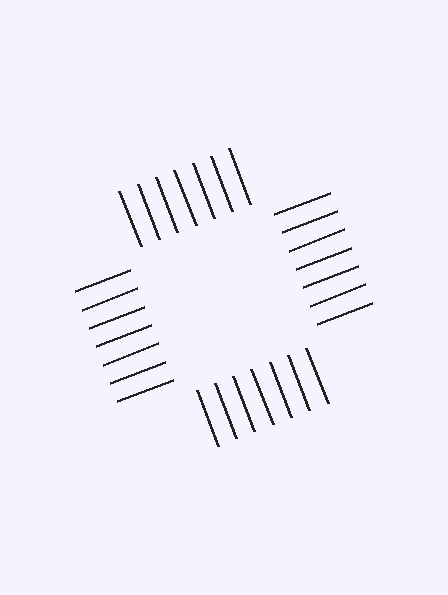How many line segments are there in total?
28 — 7 along each of the 4 edges.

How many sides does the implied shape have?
4 sides — the line-ends trace a square.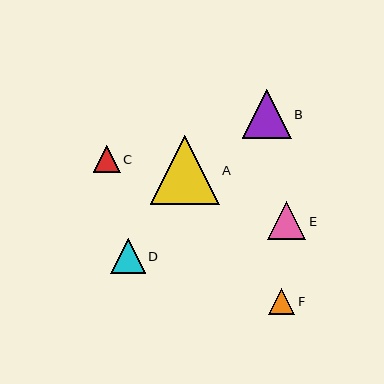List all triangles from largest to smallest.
From largest to smallest: A, B, E, D, C, F.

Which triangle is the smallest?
Triangle F is the smallest with a size of approximately 26 pixels.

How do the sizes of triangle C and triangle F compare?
Triangle C and triangle F are approximately the same size.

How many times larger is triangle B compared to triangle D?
Triangle B is approximately 1.4 times the size of triangle D.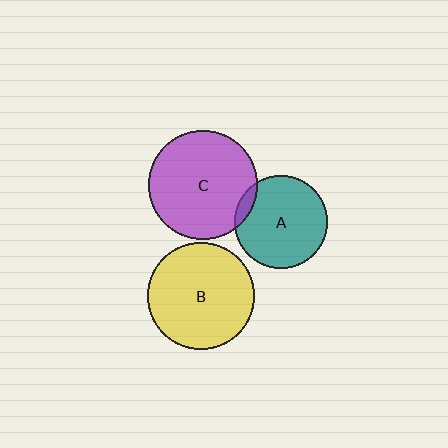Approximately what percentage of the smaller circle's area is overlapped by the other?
Approximately 10%.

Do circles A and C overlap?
Yes.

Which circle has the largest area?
Circle C (purple).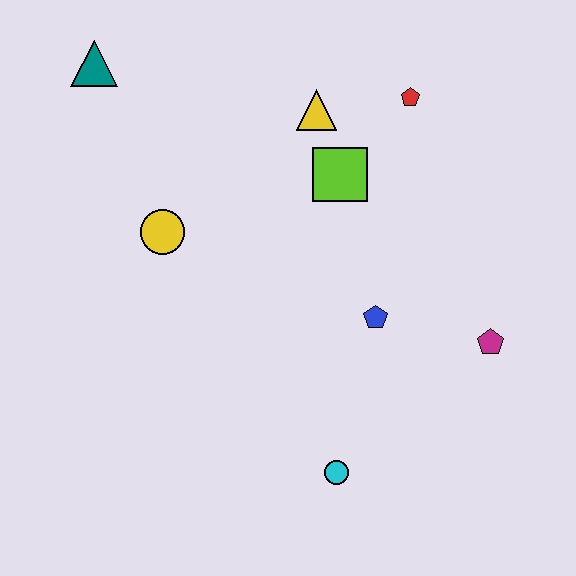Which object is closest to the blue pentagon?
The magenta pentagon is closest to the blue pentagon.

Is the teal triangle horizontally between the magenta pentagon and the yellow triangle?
No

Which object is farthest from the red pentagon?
The cyan circle is farthest from the red pentagon.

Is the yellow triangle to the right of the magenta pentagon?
No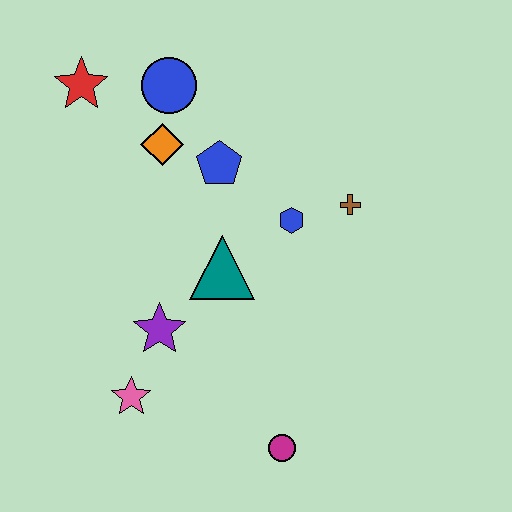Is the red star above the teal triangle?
Yes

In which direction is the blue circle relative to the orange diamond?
The blue circle is above the orange diamond.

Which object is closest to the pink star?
The purple star is closest to the pink star.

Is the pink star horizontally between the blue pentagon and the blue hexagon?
No